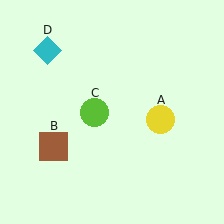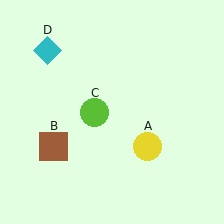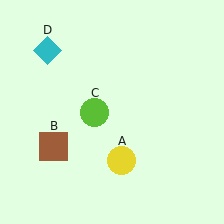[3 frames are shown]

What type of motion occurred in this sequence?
The yellow circle (object A) rotated clockwise around the center of the scene.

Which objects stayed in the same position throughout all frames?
Brown square (object B) and lime circle (object C) and cyan diamond (object D) remained stationary.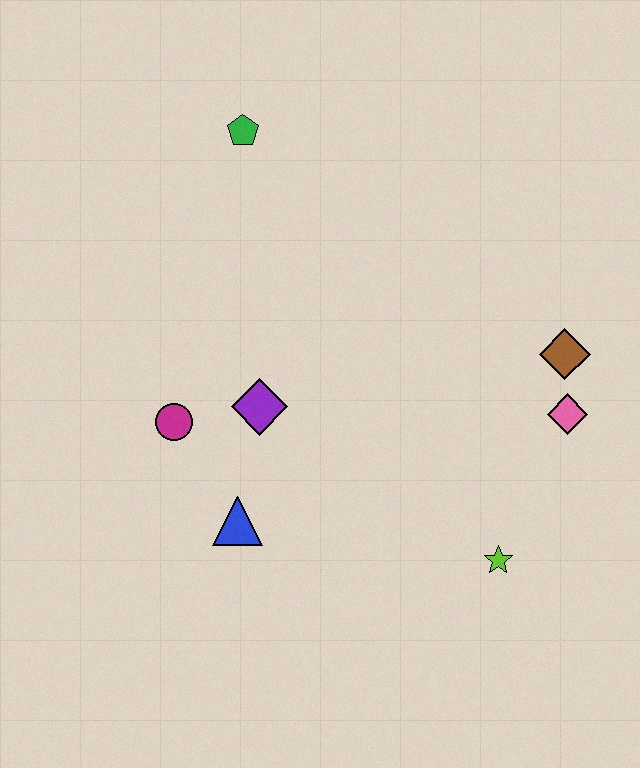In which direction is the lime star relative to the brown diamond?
The lime star is below the brown diamond.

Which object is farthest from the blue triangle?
The green pentagon is farthest from the blue triangle.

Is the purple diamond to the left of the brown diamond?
Yes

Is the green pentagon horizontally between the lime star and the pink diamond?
No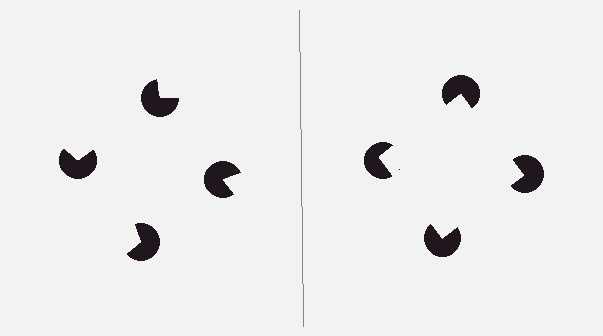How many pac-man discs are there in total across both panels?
8 — 4 on each side.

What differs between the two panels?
The pac-man discs are positioned identically on both sides; only the wedge orientations differ. On the right they align to a square; on the left they are misaligned.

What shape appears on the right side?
An illusory square.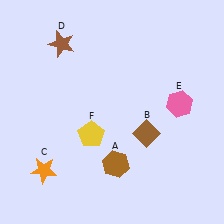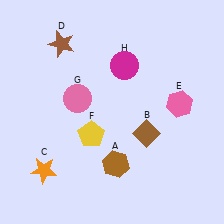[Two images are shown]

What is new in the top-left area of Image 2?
A pink circle (G) was added in the top-left area of Image 2.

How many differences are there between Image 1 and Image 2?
There are 2 differences between the two images.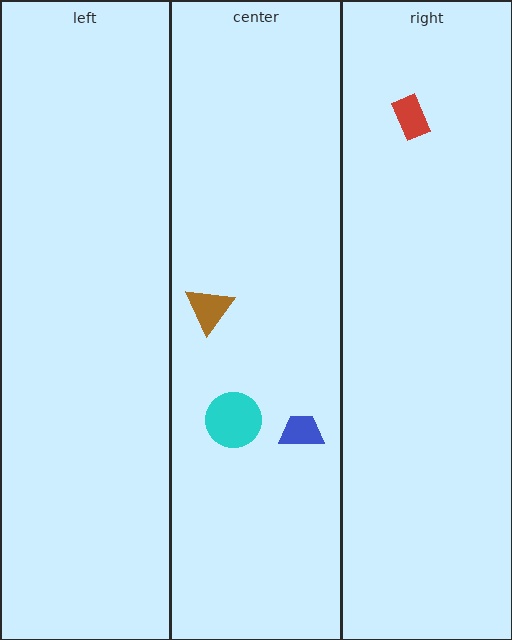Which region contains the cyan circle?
The center region.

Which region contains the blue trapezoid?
The center region.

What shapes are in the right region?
The red rectangle.